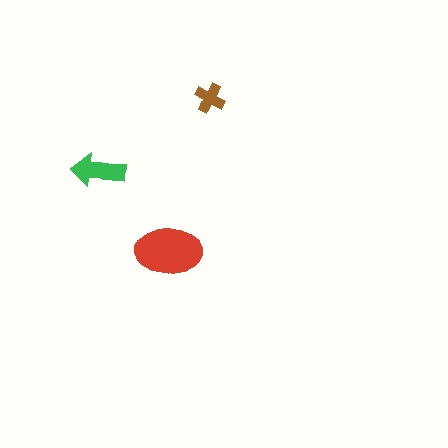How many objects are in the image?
There are 3 objects in the image.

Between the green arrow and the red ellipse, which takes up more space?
The red ellipse.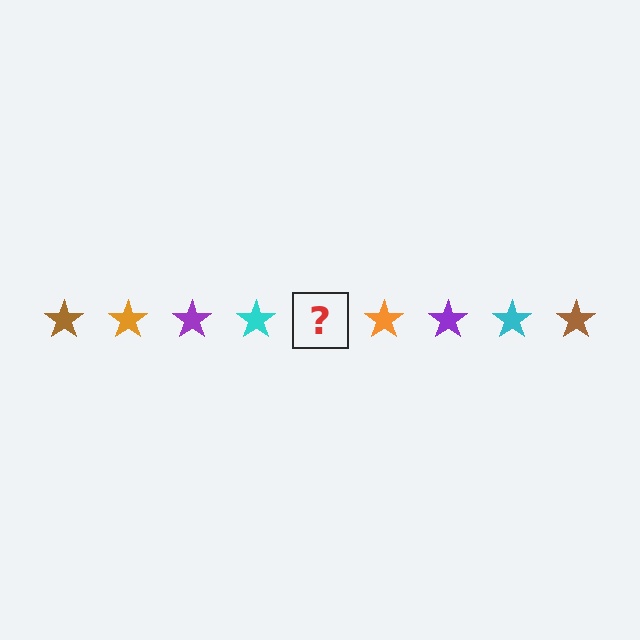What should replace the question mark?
The question mark should be replaced with a brown star.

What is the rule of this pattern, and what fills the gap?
The rule is that the pattern cycles through brown, orange, purple, cyan stars. The gap should be filled with a brown star.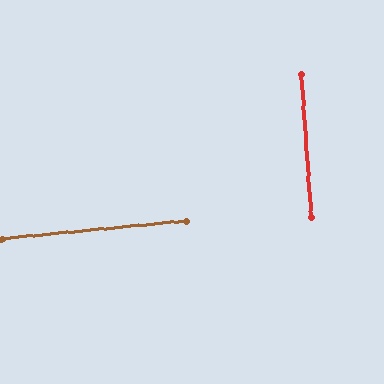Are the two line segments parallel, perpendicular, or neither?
Perpendicular — they meet at approximately 88°.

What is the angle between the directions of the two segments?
Approximately 88 degrees.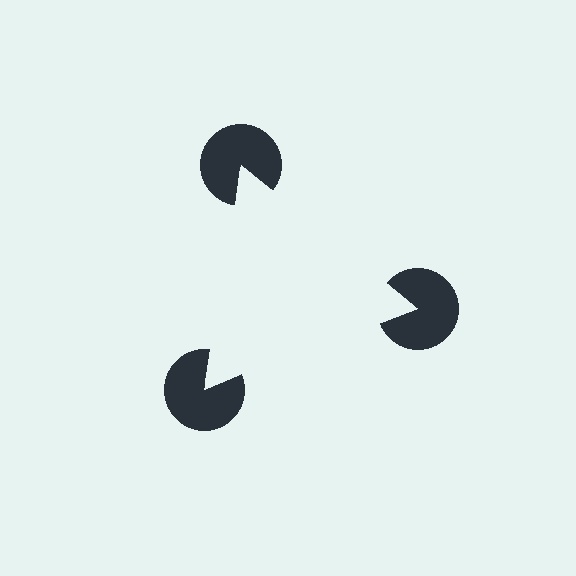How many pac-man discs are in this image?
There are 3 — one at each vertex of the illusory triangle.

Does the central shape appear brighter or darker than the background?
It typically appears slightly brighter than the background, even though no actual brightness change is drawn.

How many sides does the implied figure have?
3 sides.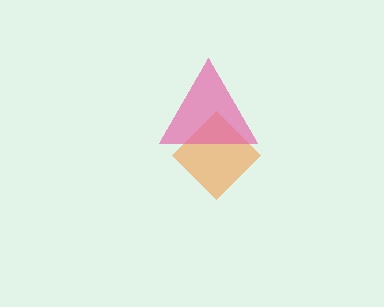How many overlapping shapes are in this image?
There are 2 overlapping shapes in the image.